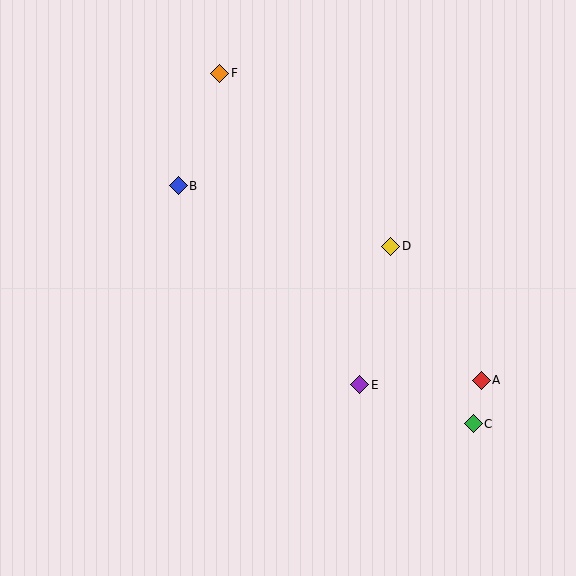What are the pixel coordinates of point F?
Point F is at (220, 73).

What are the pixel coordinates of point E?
Point E is at (360, 385).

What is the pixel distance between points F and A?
The distance between F and A is 403 pixels.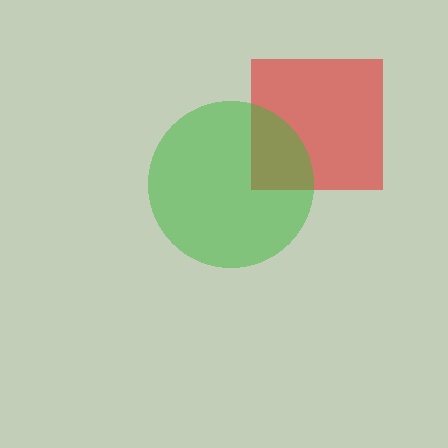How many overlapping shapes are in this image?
There are 2 overlapping shapes in the image.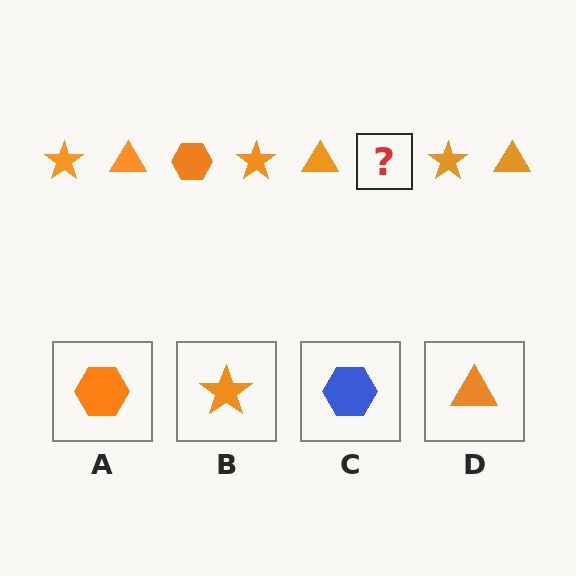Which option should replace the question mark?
Option A.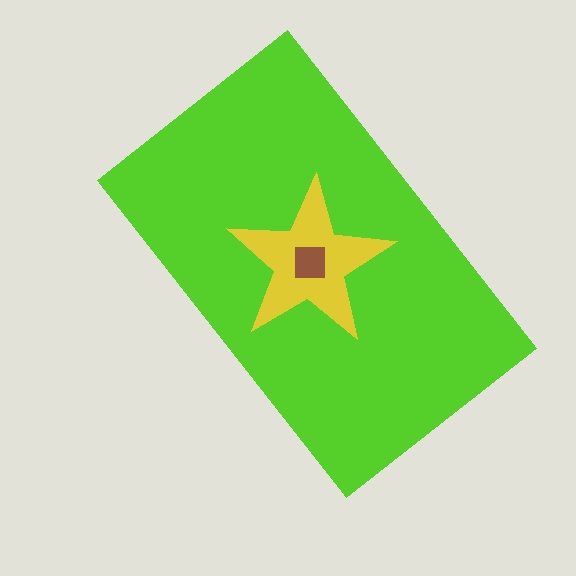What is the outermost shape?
The lime rectangle.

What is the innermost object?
The brown square.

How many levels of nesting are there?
3.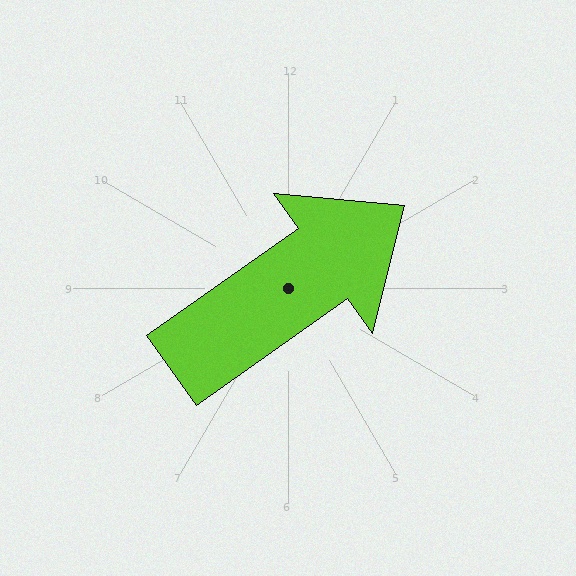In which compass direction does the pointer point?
Northeast.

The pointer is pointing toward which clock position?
Roughly 2 o'clock.